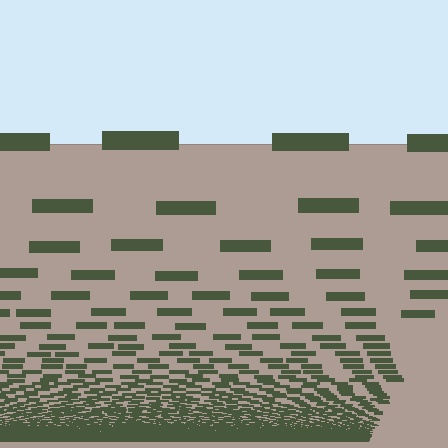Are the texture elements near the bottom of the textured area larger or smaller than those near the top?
Smaller. The gradient is inverted — elements near the bottom are smaller and denser.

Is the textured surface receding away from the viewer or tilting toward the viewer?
The surface appears to tilt toward the viewer. Texture elements get larger and sparser toward the top.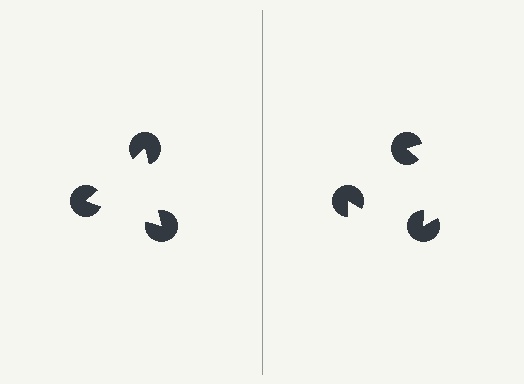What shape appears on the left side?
An illusory triangle.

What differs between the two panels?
The pac-man discs are positioned identically on both sides; only the wedge orientations differ. On the left they align to a triangle; on the right they are misaligned.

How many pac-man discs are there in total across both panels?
6 — 3 on each side.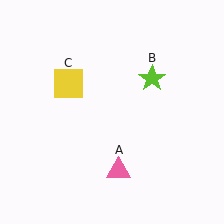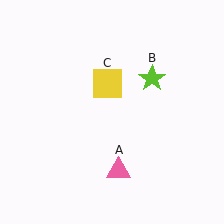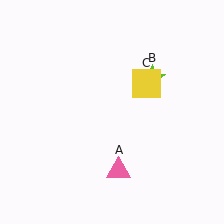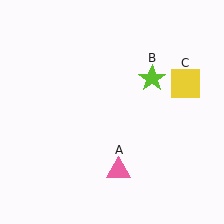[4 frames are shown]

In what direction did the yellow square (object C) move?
The yellow square (object C) moved right.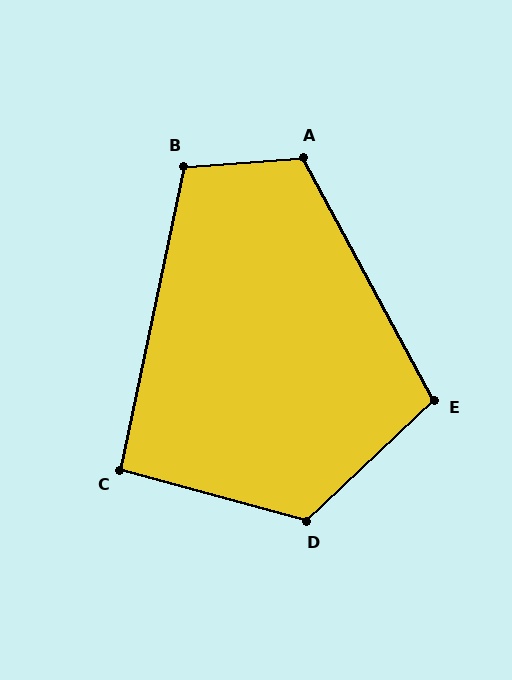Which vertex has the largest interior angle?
D, at approximately 121 degrees.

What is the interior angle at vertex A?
Approximately 114 degrees (obtuse).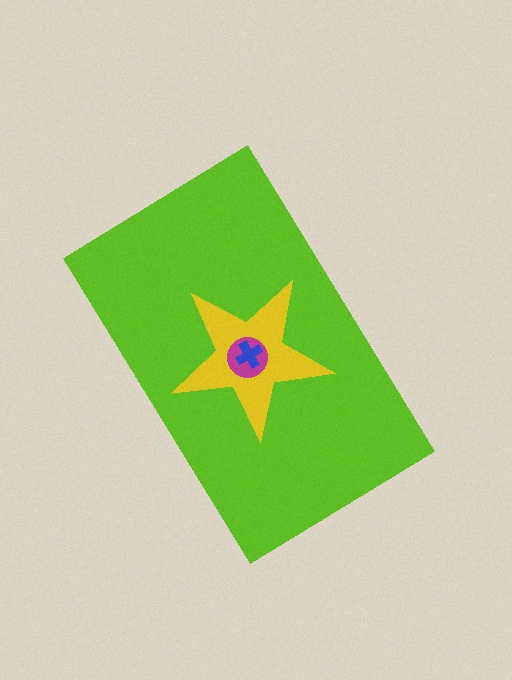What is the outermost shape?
The lime rectangle.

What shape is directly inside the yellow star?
The magenta circle.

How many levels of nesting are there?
4.